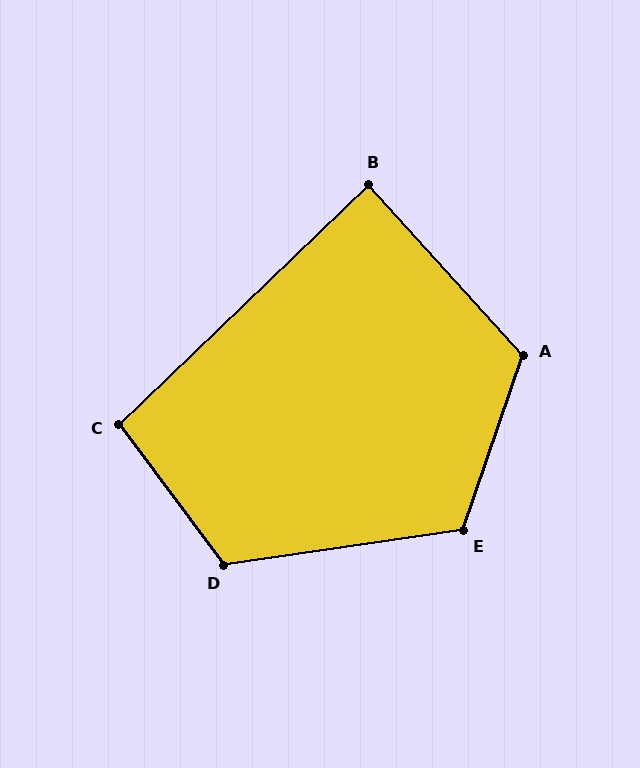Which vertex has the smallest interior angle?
B, at approximately 88 degrees.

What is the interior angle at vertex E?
Approximately 117 degrees (obtuse).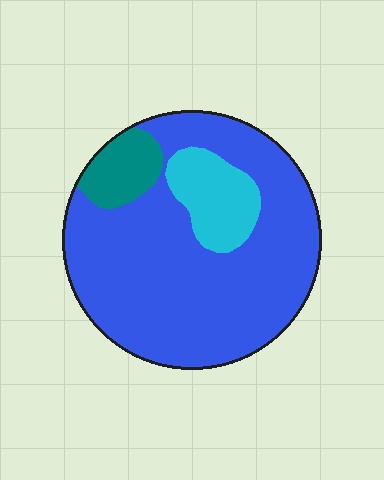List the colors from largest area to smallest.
From largest to smallest: blue, cyan, teal.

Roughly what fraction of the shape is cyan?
Cyan covers 13% of the shape.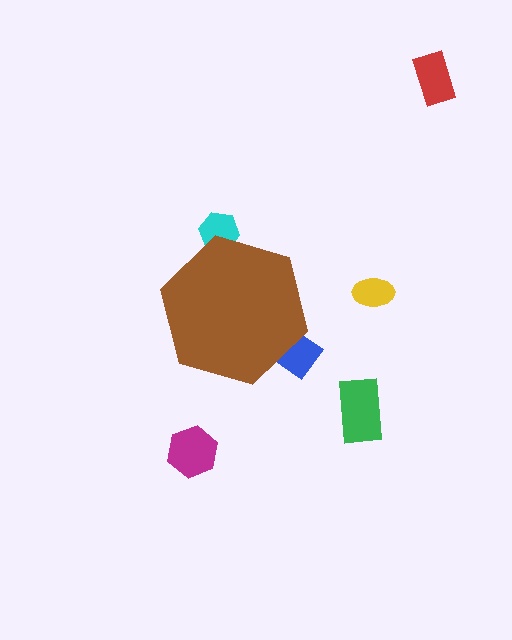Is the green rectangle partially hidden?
No, the green rectangle is fully visible.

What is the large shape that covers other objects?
A brown hexagon.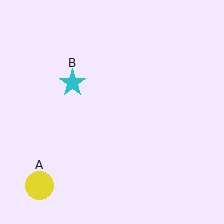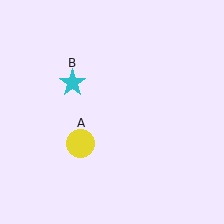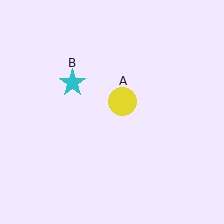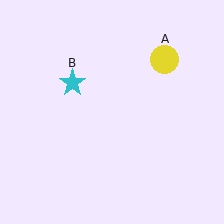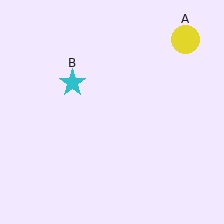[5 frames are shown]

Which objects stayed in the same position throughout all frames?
Cyan star (object B) remained stationary.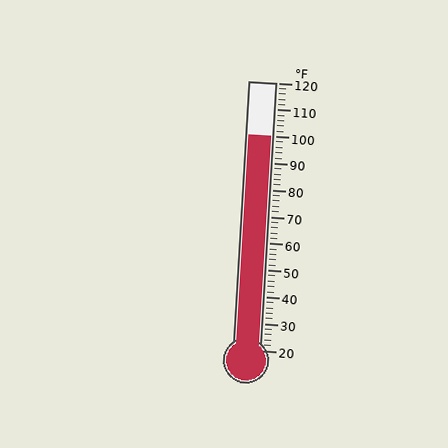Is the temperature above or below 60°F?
The temperature is above 60°F.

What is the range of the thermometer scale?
The thermometer scale ranges from 20°F to 120°F.